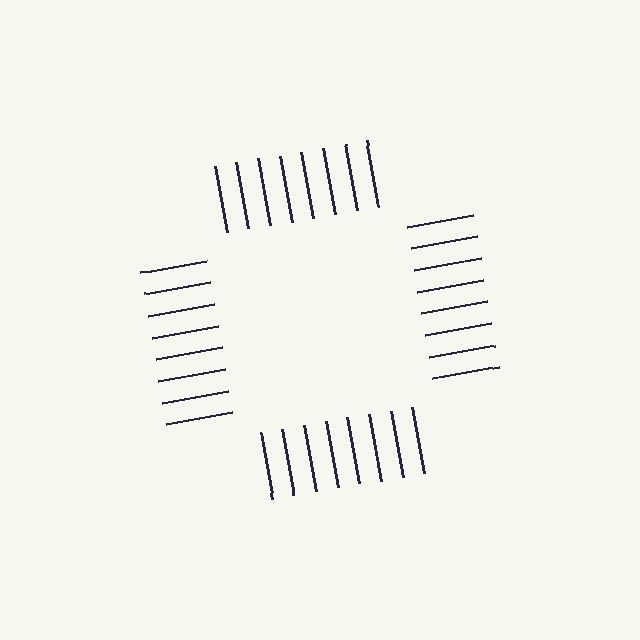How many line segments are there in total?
32 — 8 along each of the 4 edges.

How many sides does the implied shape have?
4 sides — the line-ends trace a square.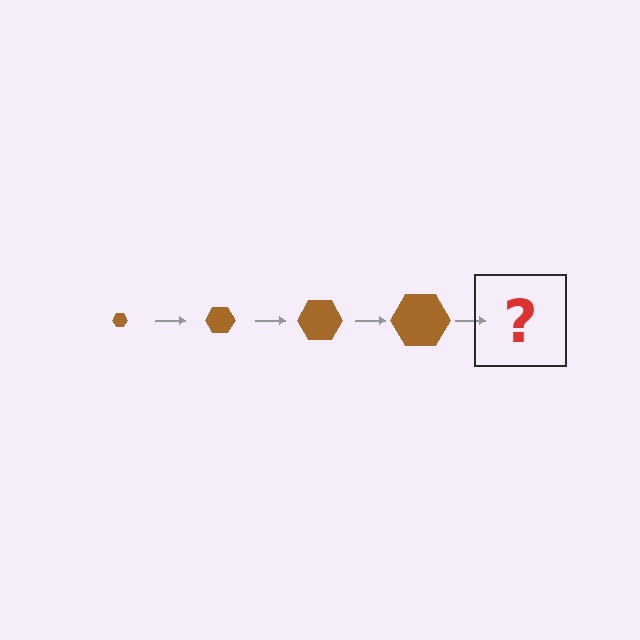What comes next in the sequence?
The next element should be a brown hexagon, larger than the previous one.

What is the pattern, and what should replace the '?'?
The pattern is that the hexagon gets progressively larger each step. The '?' should be a brown hexagon, larger than the previous one.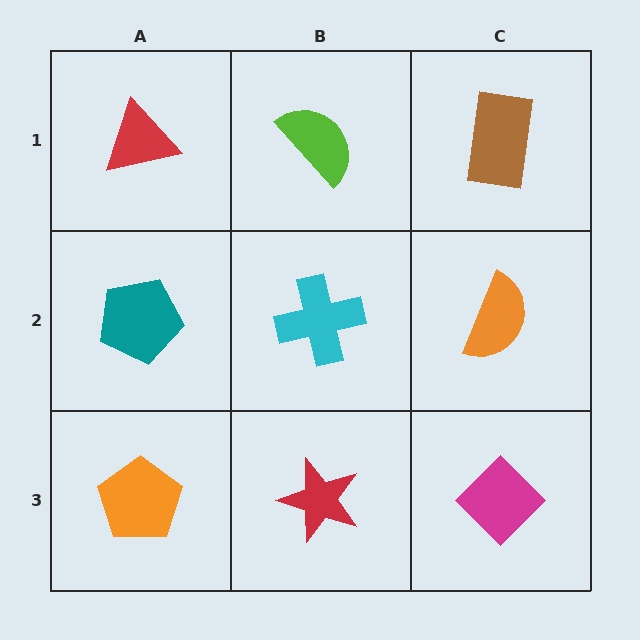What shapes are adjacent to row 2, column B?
A lime semicircle (row 1, column B), a red star (row 3, column B), a teal pentagon (row 2, column A), an orange semicircle (row 2, column C).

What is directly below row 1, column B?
A cyan cross.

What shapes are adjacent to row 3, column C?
An orange semicircle (row 2, column C), a red star (row 3, column B).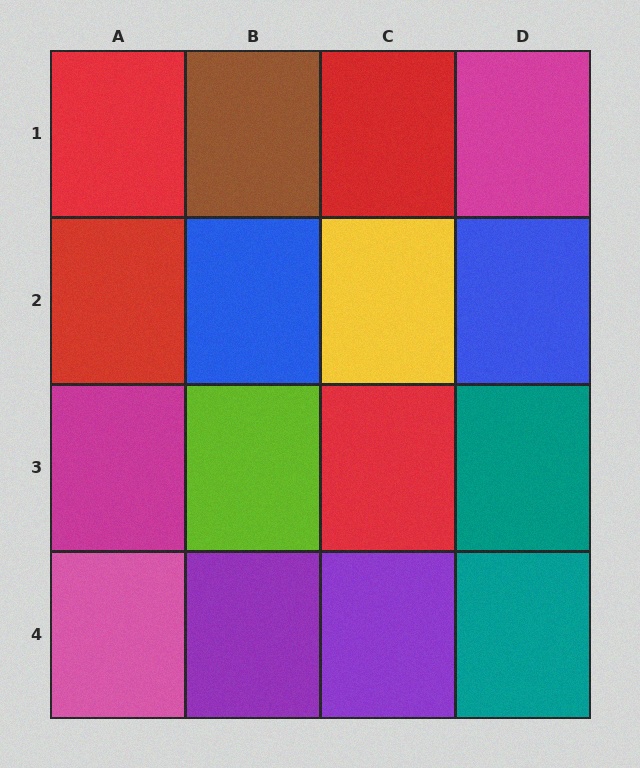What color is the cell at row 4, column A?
Pink.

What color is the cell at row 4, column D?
Teal.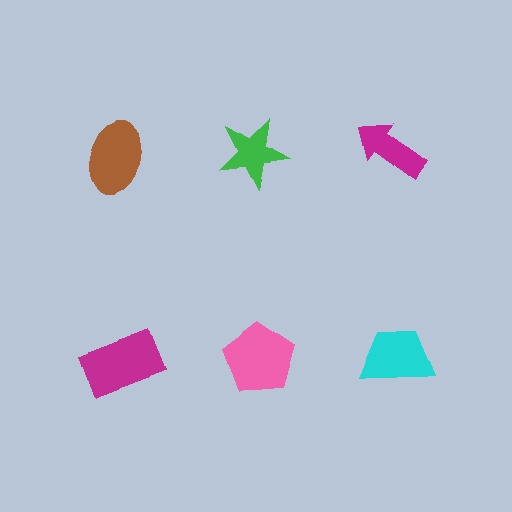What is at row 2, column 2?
A pink pentagon.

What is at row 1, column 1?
A brown ellipse.